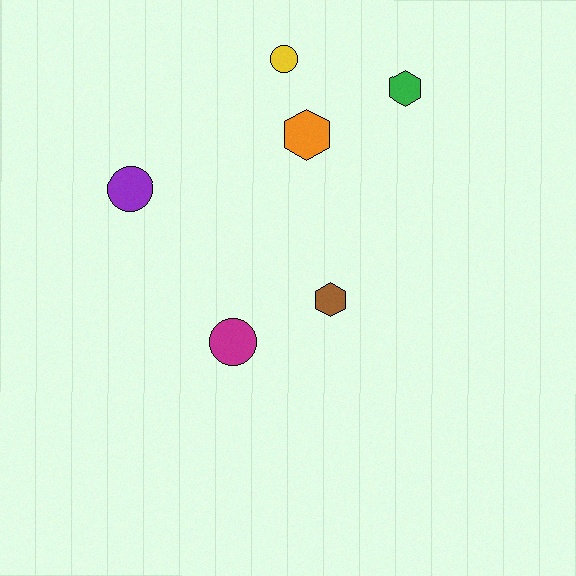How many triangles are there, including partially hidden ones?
There are no triangles.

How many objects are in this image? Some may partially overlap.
There are 6 objects.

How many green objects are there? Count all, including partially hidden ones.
There is 1 green object.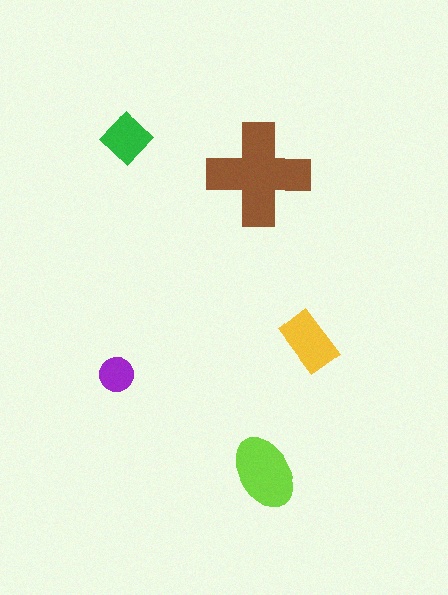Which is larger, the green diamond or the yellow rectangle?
The yellow rectangle.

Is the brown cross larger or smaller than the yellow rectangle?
Larger.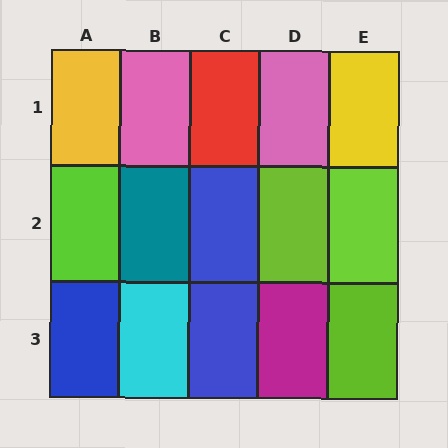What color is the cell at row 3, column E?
Lime.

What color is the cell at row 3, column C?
Blue.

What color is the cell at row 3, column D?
Magenta.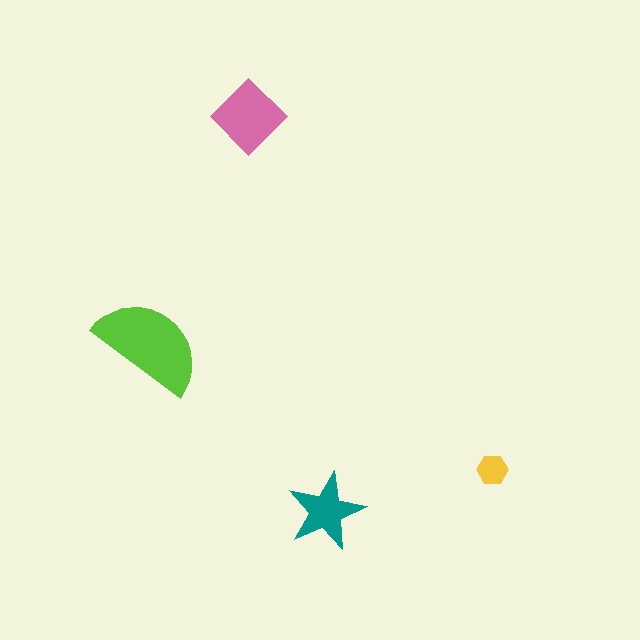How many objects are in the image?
There are 4 objects in the image.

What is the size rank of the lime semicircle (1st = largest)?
1st.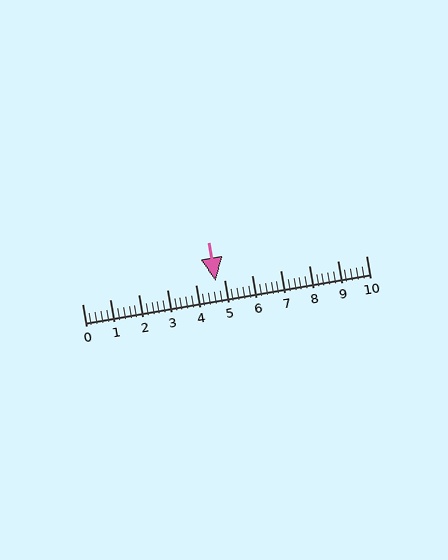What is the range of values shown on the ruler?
The ruler shows values from 0 to 10.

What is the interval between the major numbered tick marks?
The major tick marks are spaced 1 units apart.